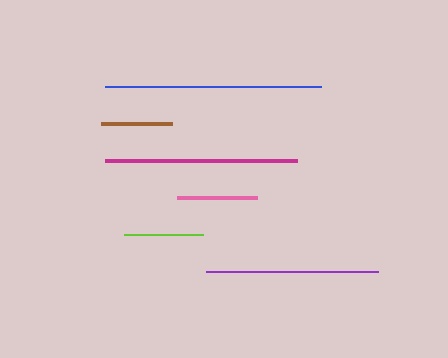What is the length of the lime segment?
The lime segment is approximately 79 pixels long.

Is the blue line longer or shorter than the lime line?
The blue line is longer than the lime line.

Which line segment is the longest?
The blue line is the longest at approximately 216 pixels.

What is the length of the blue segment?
The blue segment is approximately 216 pixels long.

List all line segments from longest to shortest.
From longest to shortest: blue, magenta, purple, pink, lime, brown.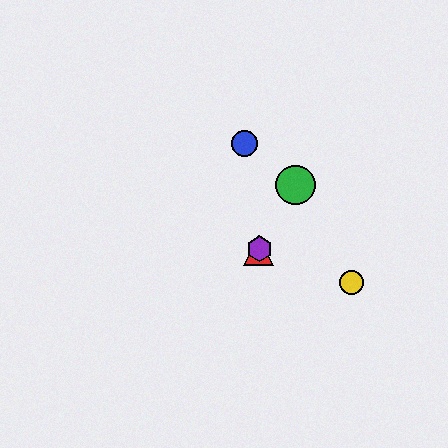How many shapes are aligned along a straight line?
3 shapes (the red triangle, the green circle, the purple hexagon) are aligned along a straight line.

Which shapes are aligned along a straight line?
The red triangle, the green circle, the purple hexagon are aligned along a straight line.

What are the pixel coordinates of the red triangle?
The red triangle is at (258, 251).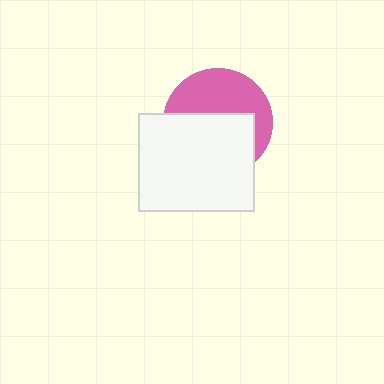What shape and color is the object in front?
The object in front is a white rectangle.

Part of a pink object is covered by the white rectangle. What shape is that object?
It is a circle.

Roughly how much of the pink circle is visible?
About half of it is visible (roughly 46%).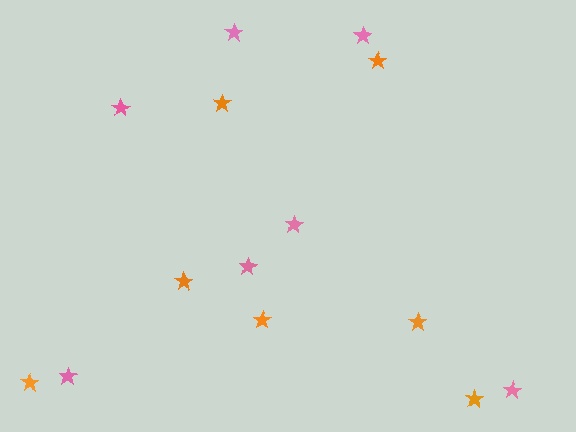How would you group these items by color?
There are 2 groups: one group of pink stars (7) and one group of orange stars (7).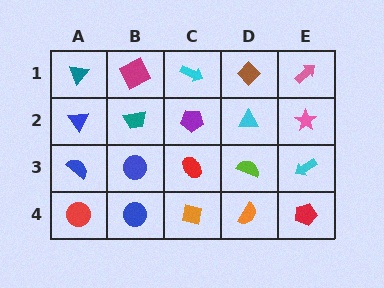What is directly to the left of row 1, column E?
A brown diamond.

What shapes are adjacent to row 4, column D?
A lime semicircle (row 3, column D), an orange square (row 4, column C), a red pentagon (row 4, column E).